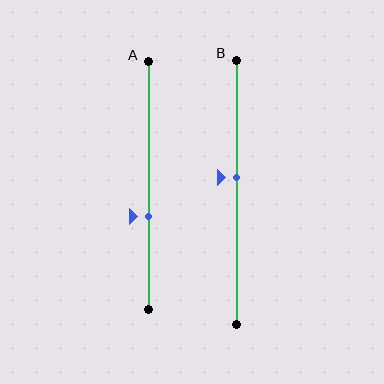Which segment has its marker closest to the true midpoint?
Segment B has its marker closest to the true midpoint.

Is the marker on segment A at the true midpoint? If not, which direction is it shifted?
No, the marker on segment A is shifted downward by about 12% of the segment length.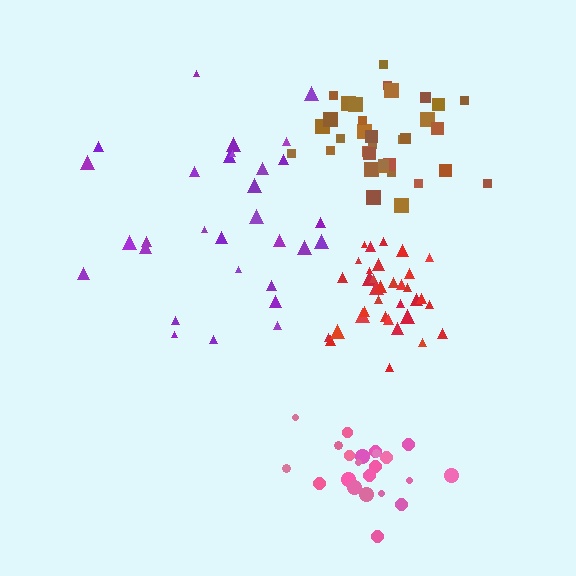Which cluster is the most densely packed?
Red.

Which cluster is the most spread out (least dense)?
Purple.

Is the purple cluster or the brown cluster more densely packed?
Brown.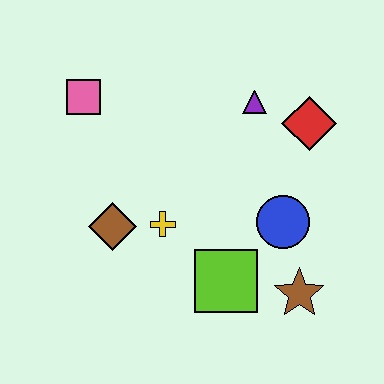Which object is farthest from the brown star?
The pink square is farthest from the brown star.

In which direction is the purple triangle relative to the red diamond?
The purple triangle is to the left of the red diamond.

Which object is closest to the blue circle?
The brown star is closest to the blue circle.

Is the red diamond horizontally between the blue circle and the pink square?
No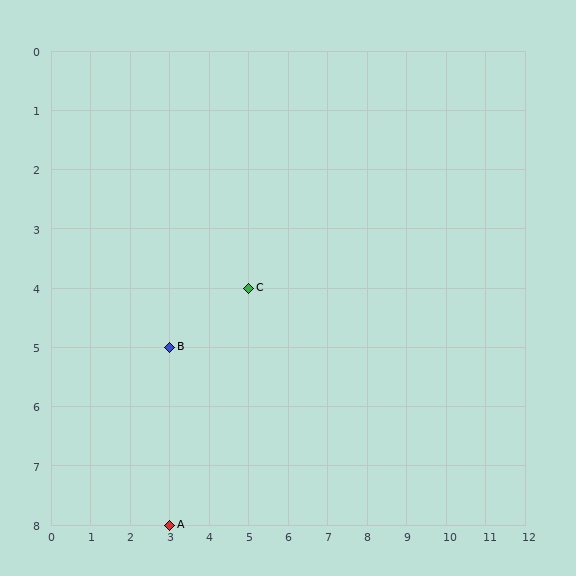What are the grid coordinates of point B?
Point B is at grid coordinates (3, 5).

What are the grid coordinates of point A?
Point A is at grid coordinates (3, 8).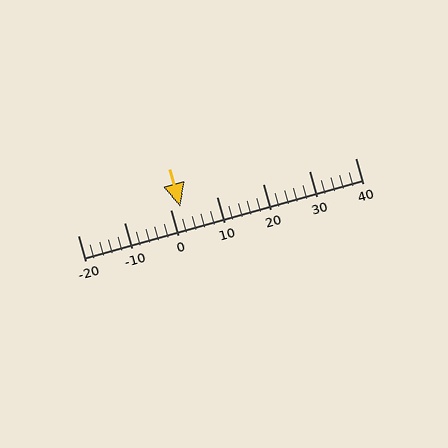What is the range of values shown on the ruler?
The ruler shows values from -20 to 40.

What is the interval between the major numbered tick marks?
The major tick marks are spaced 10 units apart.